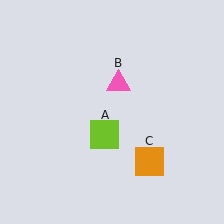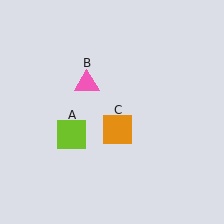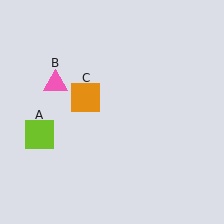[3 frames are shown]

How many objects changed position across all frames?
3 objects changed position: lime square (object A), pink triangle (object B), orange square (object C).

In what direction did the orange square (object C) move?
The orange square (object C) moved up and to the left.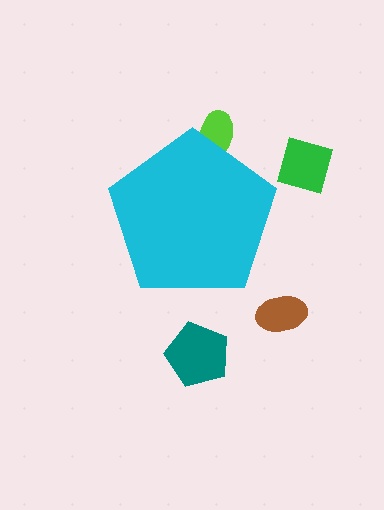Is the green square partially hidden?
No, the green square is fully visible.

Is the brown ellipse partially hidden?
No, the brown ellipse is fully visible.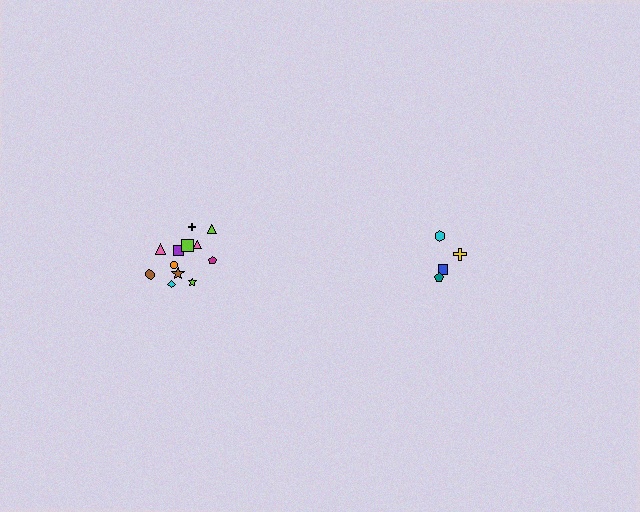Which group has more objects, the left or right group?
The left group.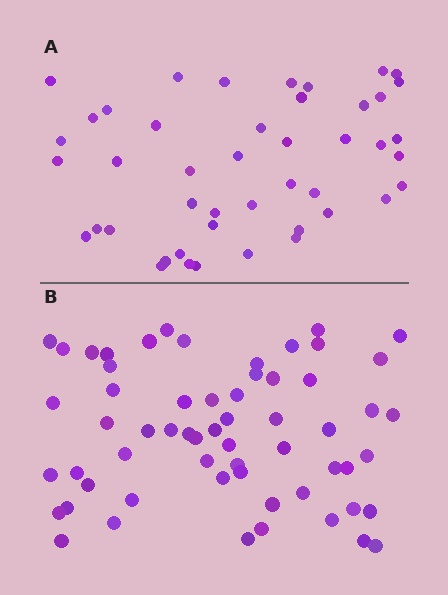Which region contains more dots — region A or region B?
Region B (the bottom region) has more dots.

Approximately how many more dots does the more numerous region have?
Region B has approximately 15 more dots than region A.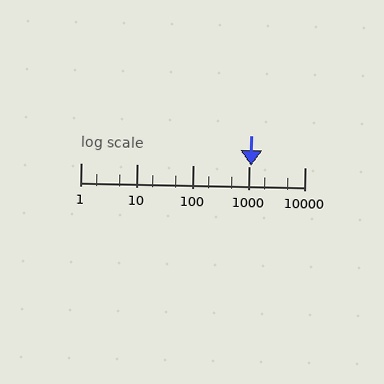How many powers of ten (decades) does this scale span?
The scale spans 4 decades, from 1 to 10000.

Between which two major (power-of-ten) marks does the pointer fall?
The pointer is between 1000 and 10000.